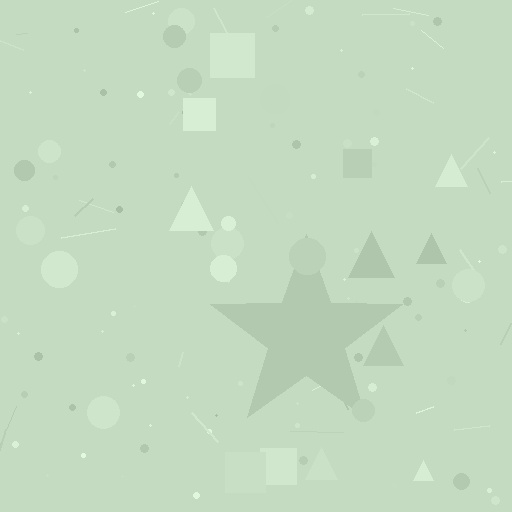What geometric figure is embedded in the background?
A star is embedded in the background.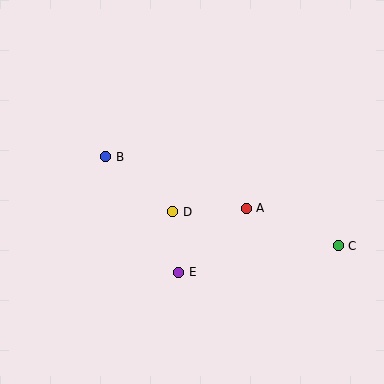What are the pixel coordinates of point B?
Point B is at (106, 157).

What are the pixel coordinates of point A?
Point A is at (246, 208).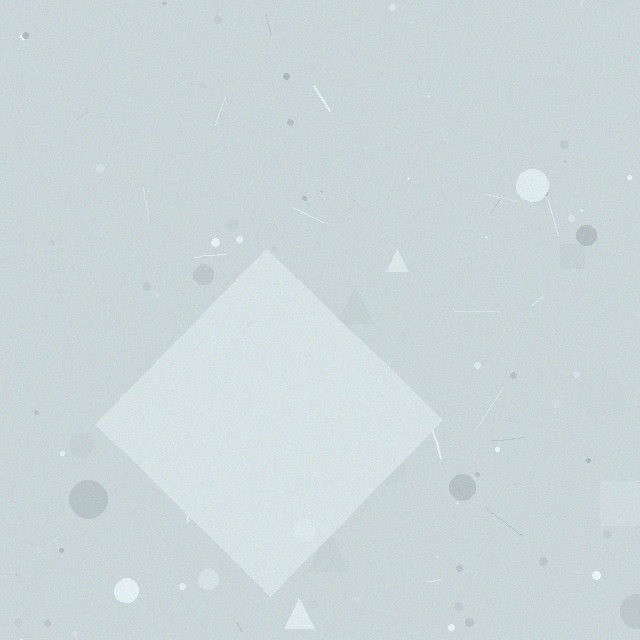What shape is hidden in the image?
A diamond is hidden in the image.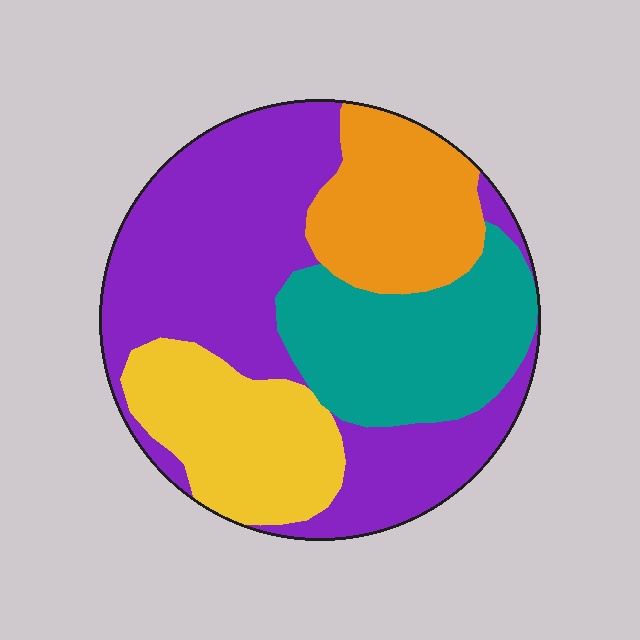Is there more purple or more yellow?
Purple.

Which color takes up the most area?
Purple, at roughly 45%.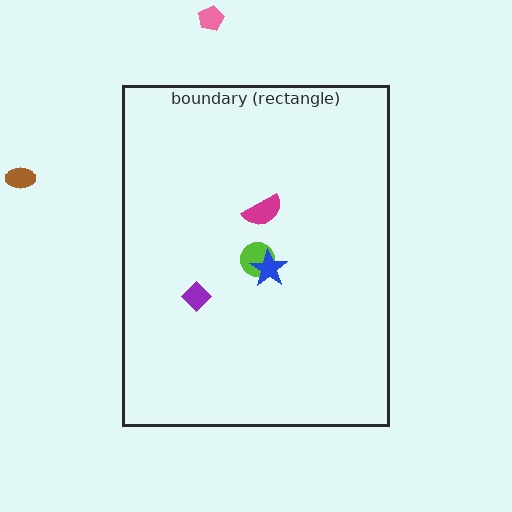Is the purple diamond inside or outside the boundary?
Inside.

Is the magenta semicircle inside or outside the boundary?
Inside.